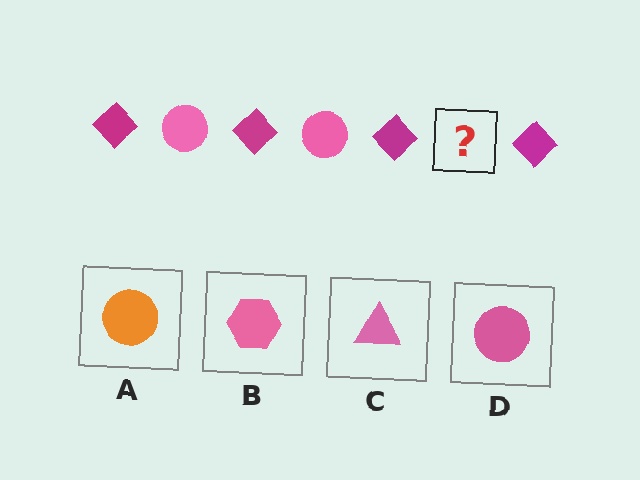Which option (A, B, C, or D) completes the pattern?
D.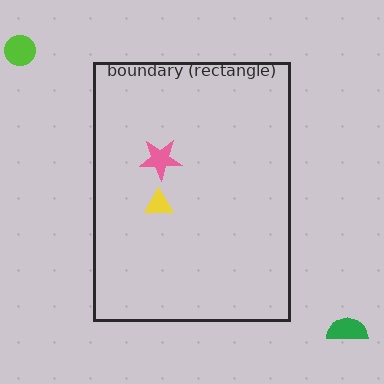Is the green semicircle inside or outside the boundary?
Outside.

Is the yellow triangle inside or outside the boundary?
Inside.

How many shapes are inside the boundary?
2 inside, 2 outside.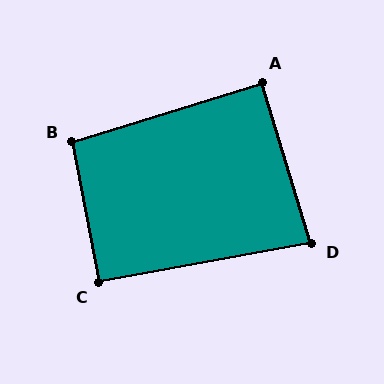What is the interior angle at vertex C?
Approximately 90 degrees (approximately right).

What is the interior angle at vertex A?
Approximately 90 degrees (approximately right).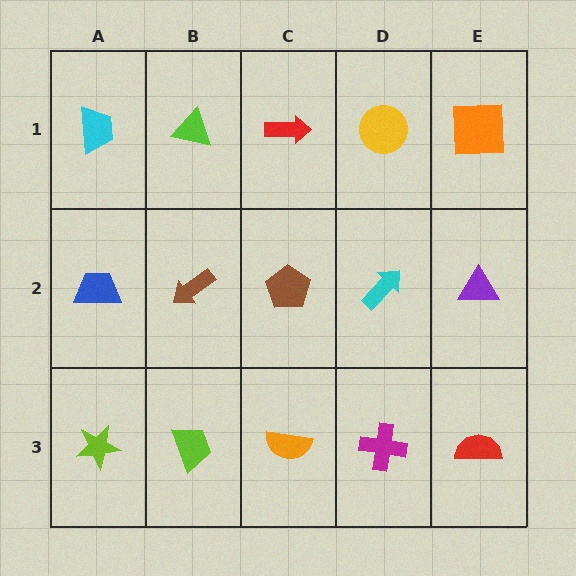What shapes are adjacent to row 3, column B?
A brown arrow (row 2, column B), a lime star (row 3, column A), an orange semicircle (row 3, column C).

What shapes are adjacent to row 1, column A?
A blue trapezoid (row 2, column A), a lime triangle (row 1, column B).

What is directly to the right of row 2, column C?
A cyan arrow.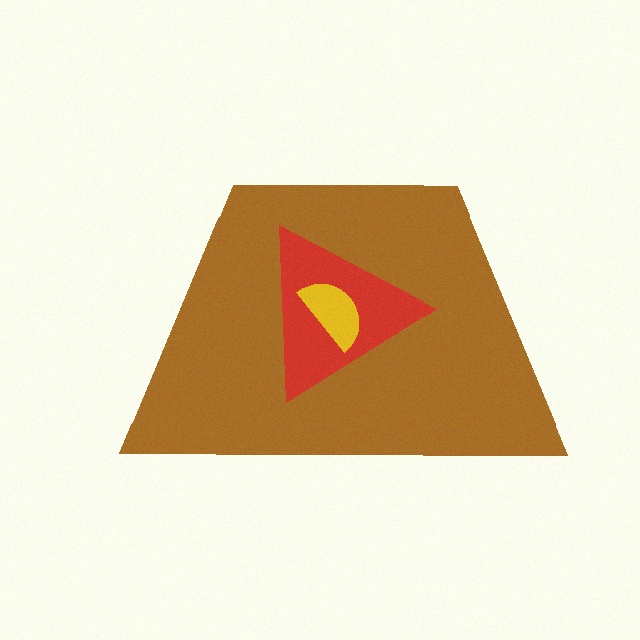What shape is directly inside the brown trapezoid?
The red triangle.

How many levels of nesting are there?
3.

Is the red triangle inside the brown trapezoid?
Yes.